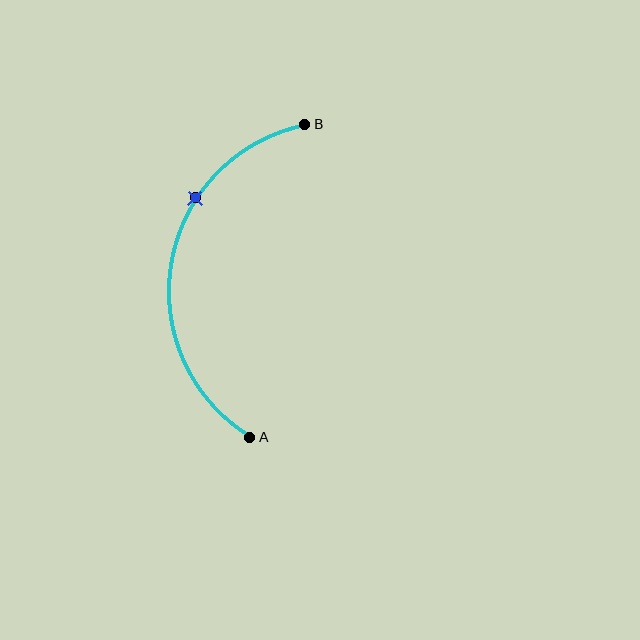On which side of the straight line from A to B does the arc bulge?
The arc bulges to the left of the straight line connecting A and B.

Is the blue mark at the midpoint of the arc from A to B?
No. The blue mark lies on the arc but is closer to endpoint B. The arc midpoint would be at the point on the curve equidistant along the arc from both A and B.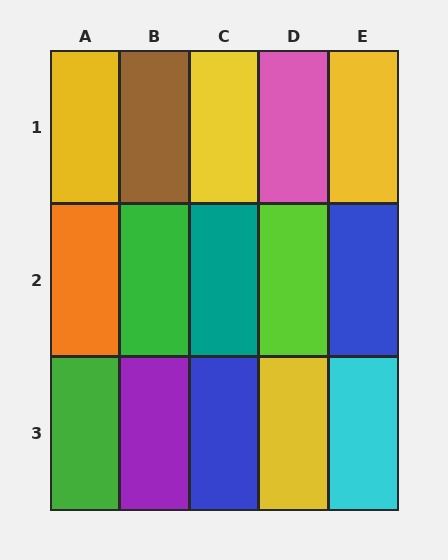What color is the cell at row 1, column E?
Yellow.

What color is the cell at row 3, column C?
Blue.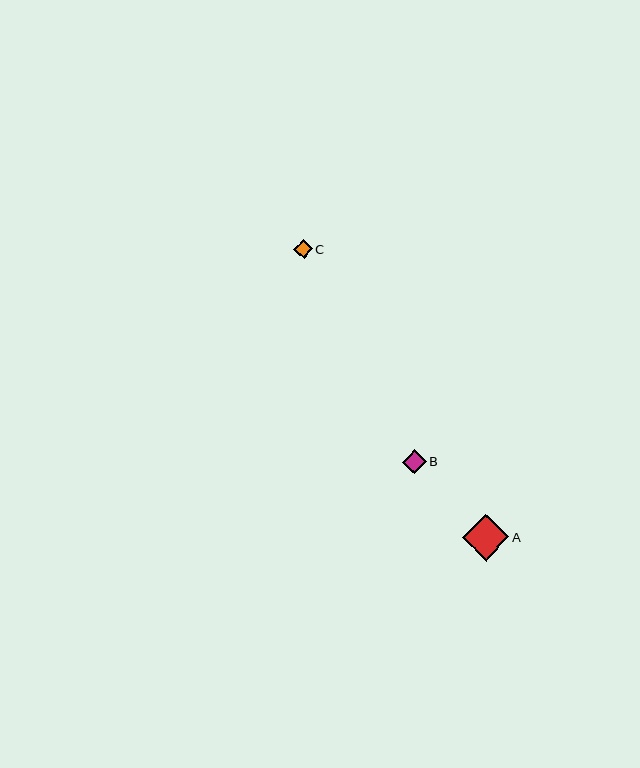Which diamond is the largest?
Diamond A is the largest with a size of approximately 46 pixels.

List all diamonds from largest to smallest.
From largest to smallest: A, B, C.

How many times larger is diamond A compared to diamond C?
Diamond A is approximately 2.5 times the size of diamond C.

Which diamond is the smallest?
Diamond C is the smallest with a size of approximately 19 pixels.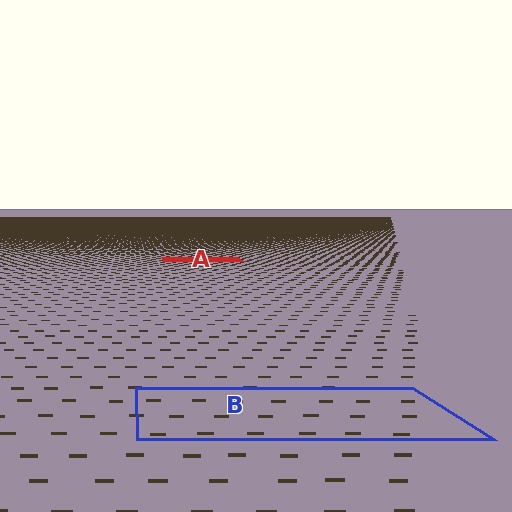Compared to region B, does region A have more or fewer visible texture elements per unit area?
Region A has more texture elements per unit area — they are packed more densely because it is farther away.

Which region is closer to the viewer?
Region B is closer. The texture elements there are larger and more spread out.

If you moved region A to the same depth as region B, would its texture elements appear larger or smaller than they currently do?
They would appear larger. At a closer depth, the same texture elements are projected at a bigger on-screen size.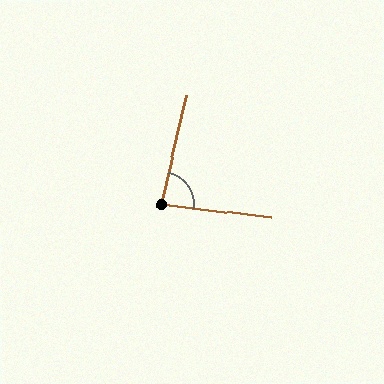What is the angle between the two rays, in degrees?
Approximately 84 degrees.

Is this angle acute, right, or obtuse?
It is acute.